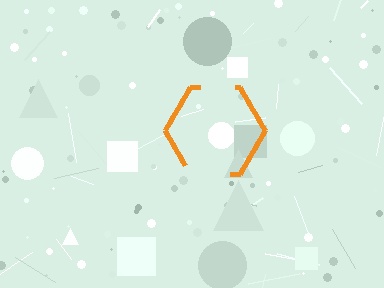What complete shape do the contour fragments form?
The contour fragments form a hexagon.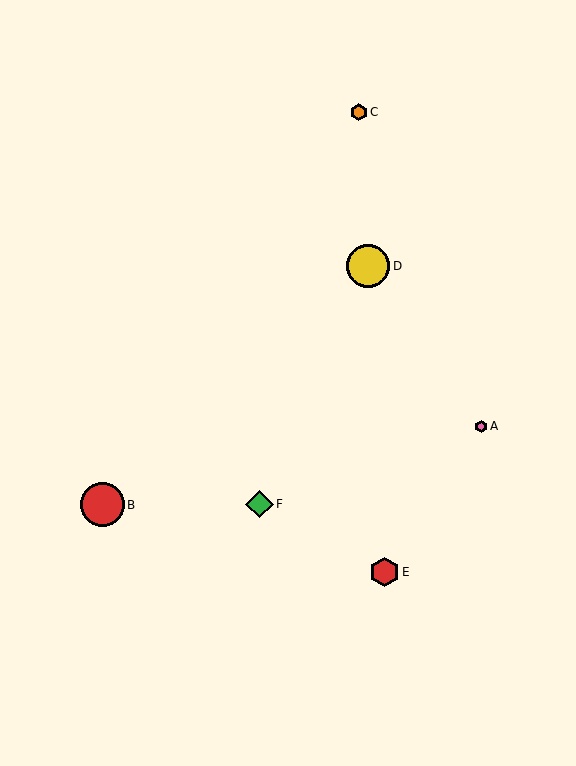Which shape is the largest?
The red circle (labeled B) is the largest.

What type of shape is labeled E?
Shape E is a red hexagon.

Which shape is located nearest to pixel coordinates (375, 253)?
The yellow circle (labeled D) at (368, 266) is nearest to that location.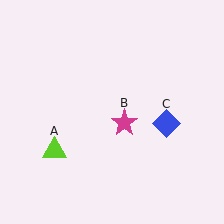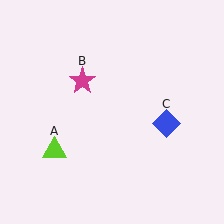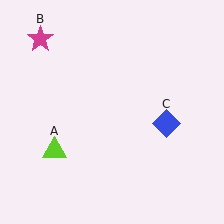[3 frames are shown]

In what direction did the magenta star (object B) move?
The magenta star (object B) moved up and to the left.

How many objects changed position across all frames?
1 object changed position: magenta star (object B).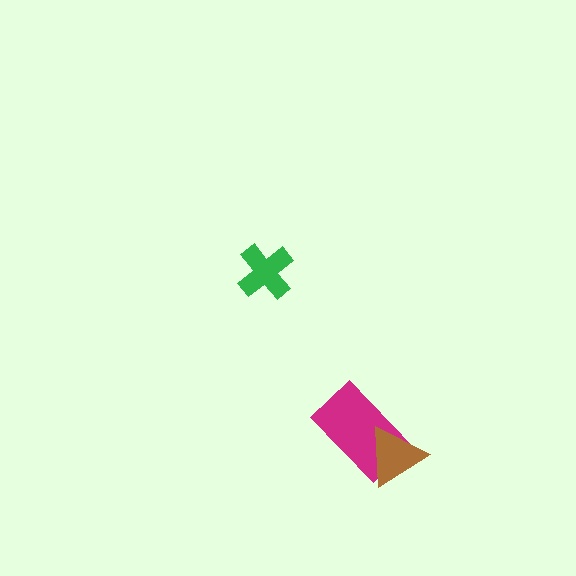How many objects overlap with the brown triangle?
1 object overlaps with the brown triangle.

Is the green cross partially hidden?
No, no other shape covers it.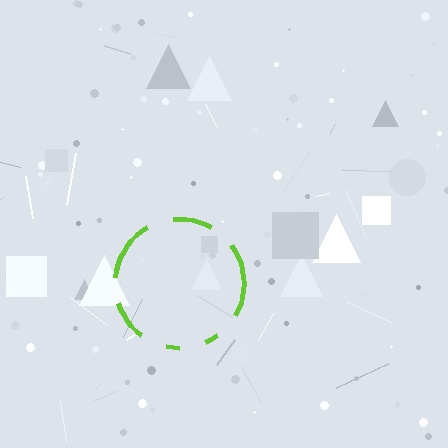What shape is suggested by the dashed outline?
The dashed outline suggests a circle.